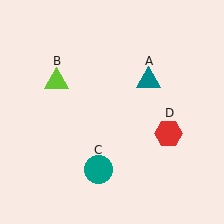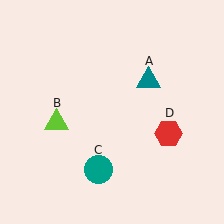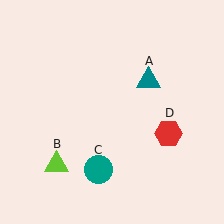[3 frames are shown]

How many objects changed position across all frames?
1 object changed position: lime triangle (object B).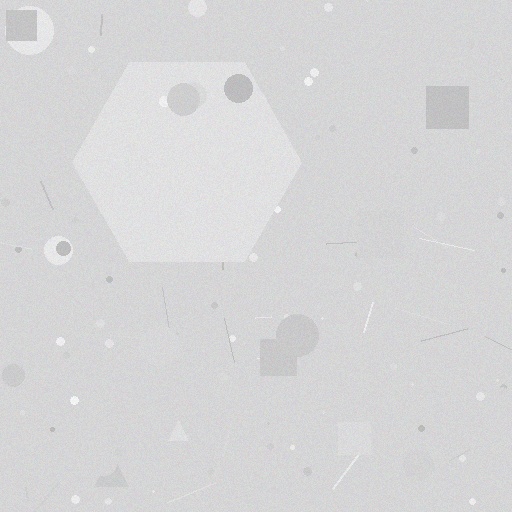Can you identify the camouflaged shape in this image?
The camouflaged shape is a hexagon.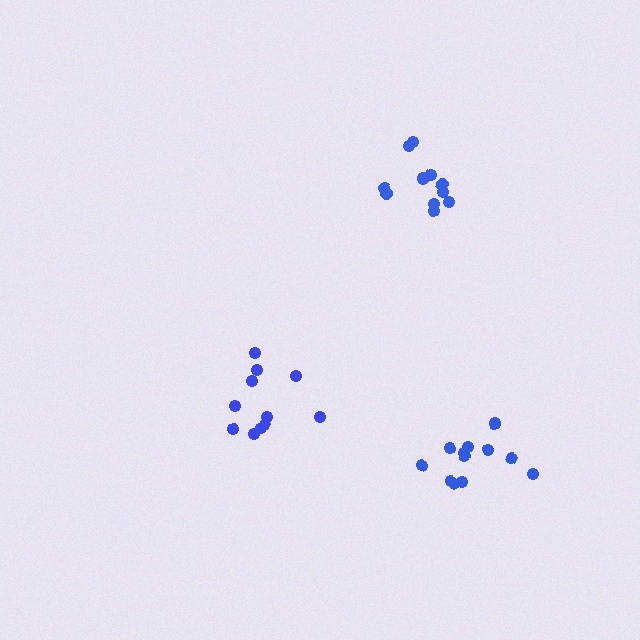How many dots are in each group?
Group 1: 12 dots, Group 2: 11 dots, Group 3: 11 dots (34 total).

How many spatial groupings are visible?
There are 3 spatial groupings.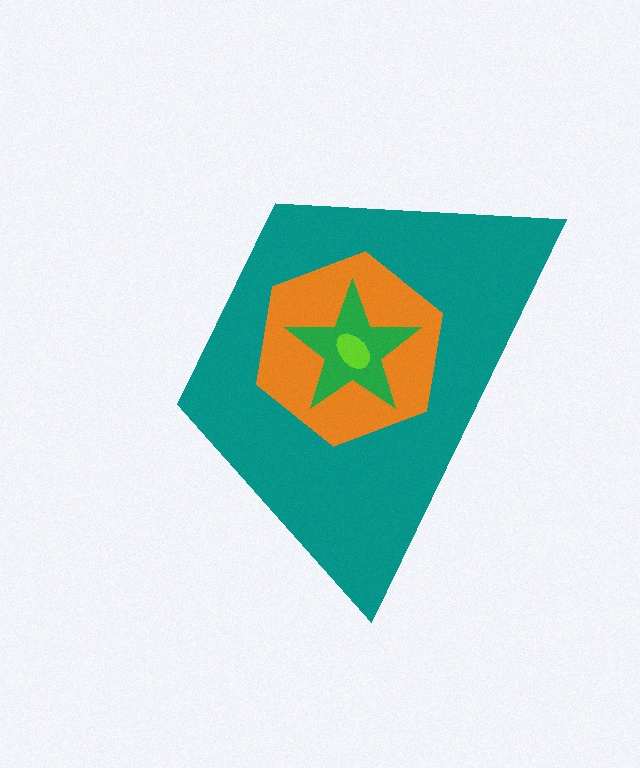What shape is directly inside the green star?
The lime ellipse.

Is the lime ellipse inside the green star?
Yes.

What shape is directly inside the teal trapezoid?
The orange hexagon.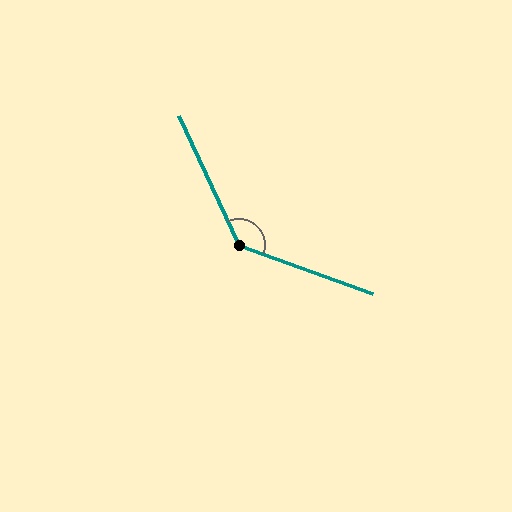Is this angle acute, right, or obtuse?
It is obtuse.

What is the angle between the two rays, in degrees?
Approximately 135 degrees.